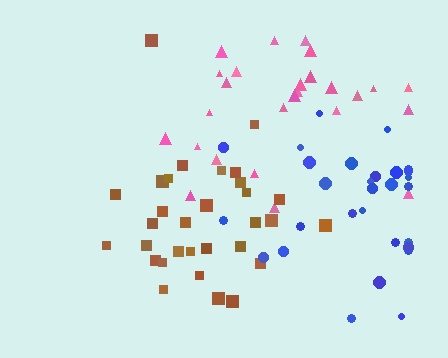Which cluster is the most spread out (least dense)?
Blue.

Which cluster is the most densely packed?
Brown.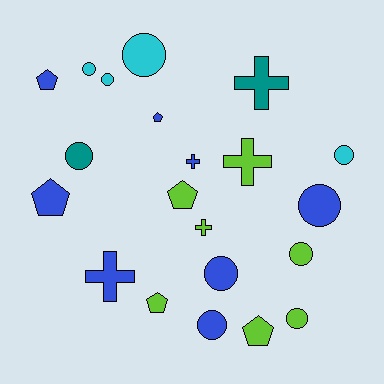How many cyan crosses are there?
There are no cyan crosses.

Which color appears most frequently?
Blue, with 8 objects.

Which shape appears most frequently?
Circle, with 10 objects.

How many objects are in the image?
There are 21 objects.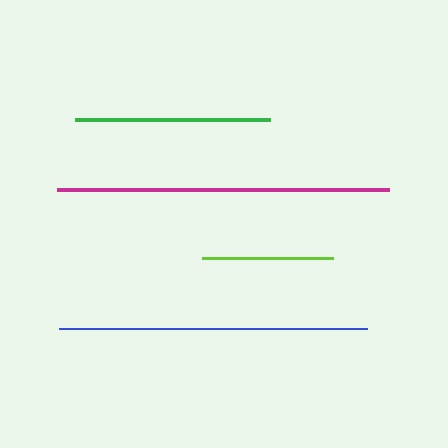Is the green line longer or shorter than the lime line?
The green line is longer than the lime line.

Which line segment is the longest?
The magenta line is the longest at approximately 333 pixels.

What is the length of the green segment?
The green segment is approximately 195 pixels long.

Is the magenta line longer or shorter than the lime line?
The magenta line is longer than the lime line.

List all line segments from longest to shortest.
From longest to shortest: magenta, blue, green, lime.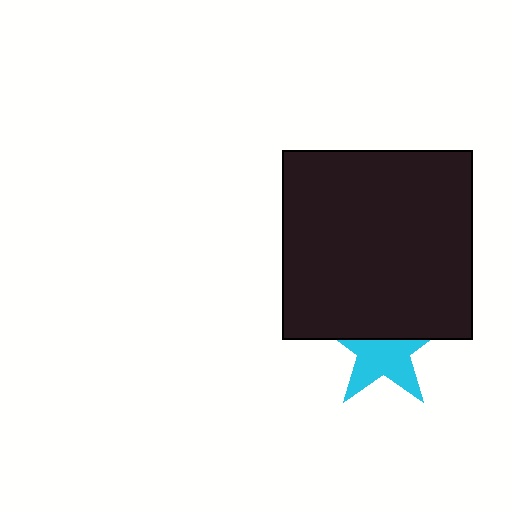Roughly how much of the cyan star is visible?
About half of it is visible (roughly 58%).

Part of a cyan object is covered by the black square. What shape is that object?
It is a star.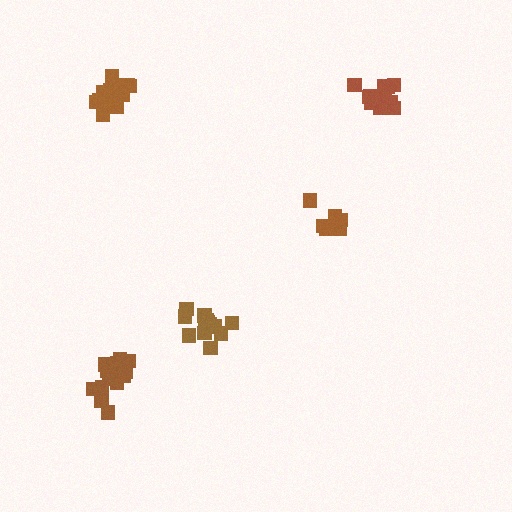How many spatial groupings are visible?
There are 5 spatial groupings.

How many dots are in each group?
Group 1: 11 dots, Group 2: 14 dots, Group 3: 14 dots, Group 4: 15 dots, Group 5: 14 dots (68 total).